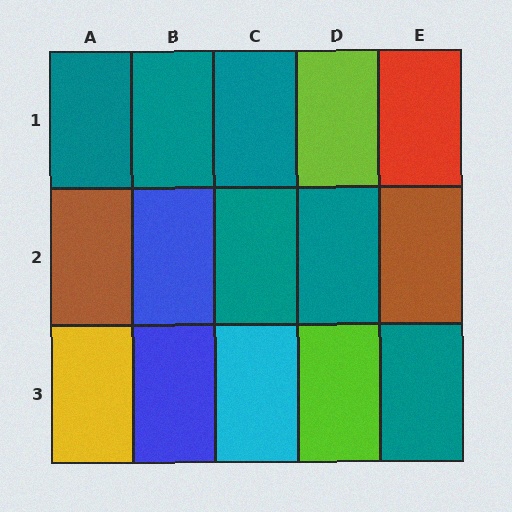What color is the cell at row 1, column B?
Teal.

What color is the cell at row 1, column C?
Teal.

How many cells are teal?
6 cells are teal.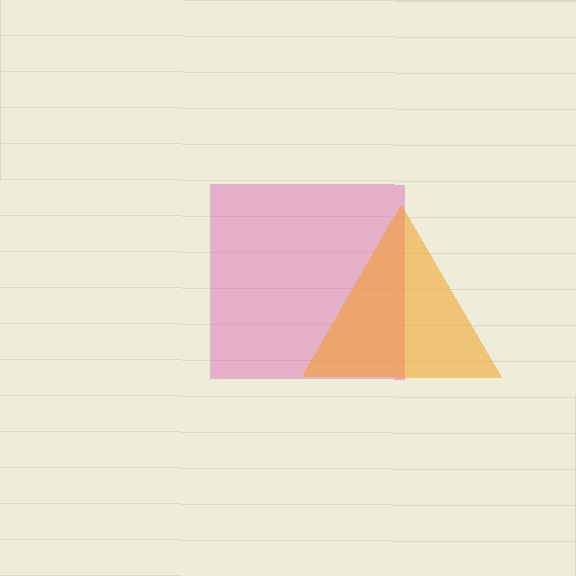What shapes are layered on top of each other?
The layered shapes are: a pink square, an orange triangle.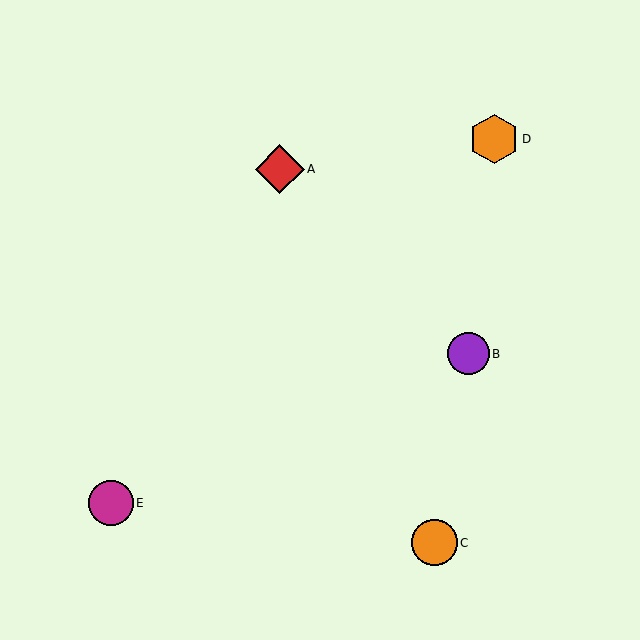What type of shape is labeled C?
Shape C is an orange circle.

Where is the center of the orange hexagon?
The center of the orange hexagon is at (494, 139).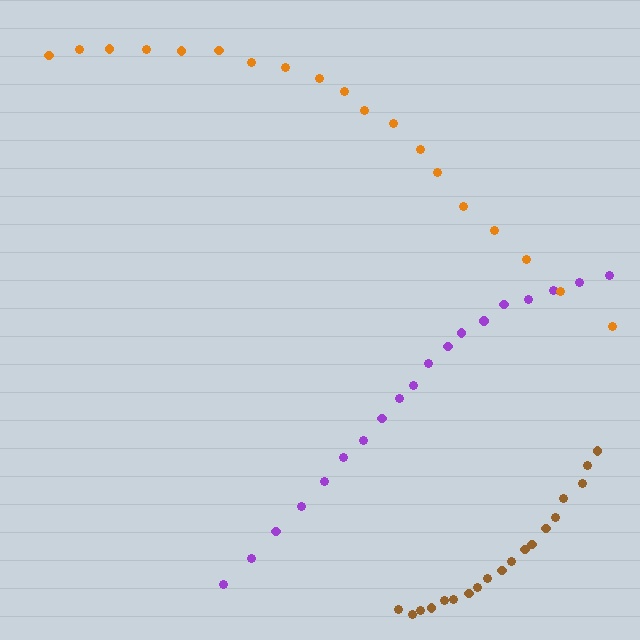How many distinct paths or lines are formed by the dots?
There are 3 distinct paths.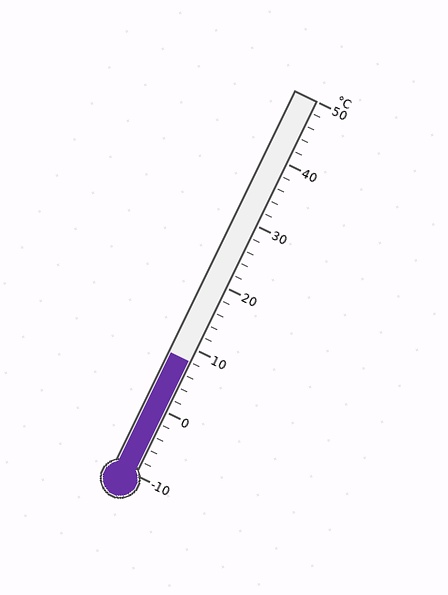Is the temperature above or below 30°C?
The temperature is below 30°C.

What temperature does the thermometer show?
The thermometer shows approximately 8°C.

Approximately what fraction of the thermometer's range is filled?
The thermometer is filled to approximately 30% of its range.